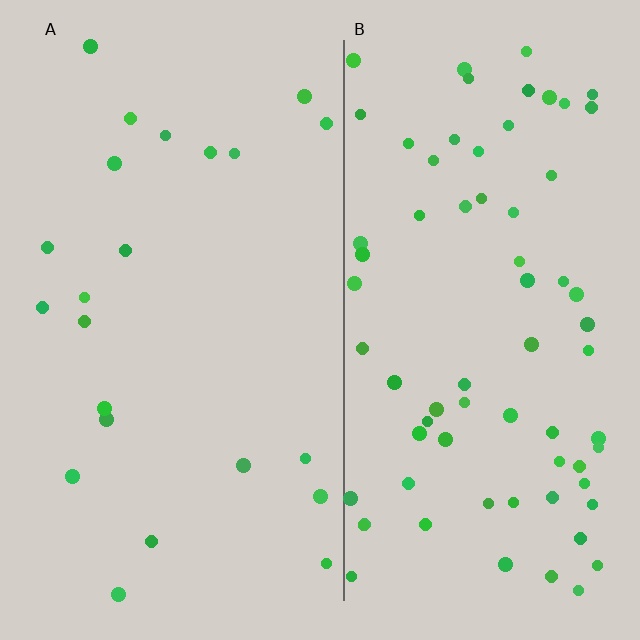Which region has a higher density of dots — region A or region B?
B (the right).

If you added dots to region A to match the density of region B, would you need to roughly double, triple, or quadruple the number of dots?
Approximately triple.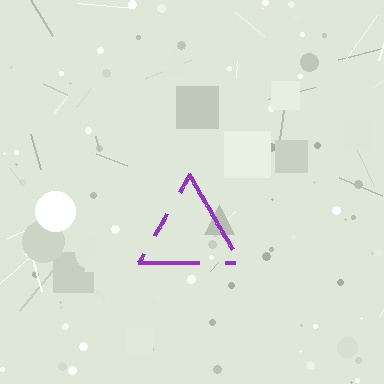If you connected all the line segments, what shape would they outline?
They would outline a triangle.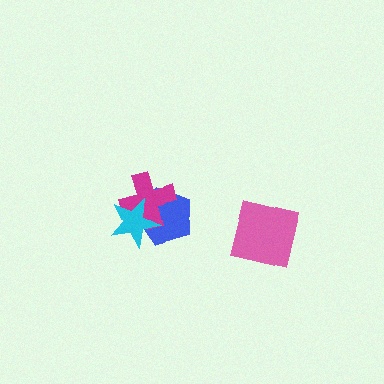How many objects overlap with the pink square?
0 objects overlap with the pink square.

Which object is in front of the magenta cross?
The cyan star is in front of the magenta cross.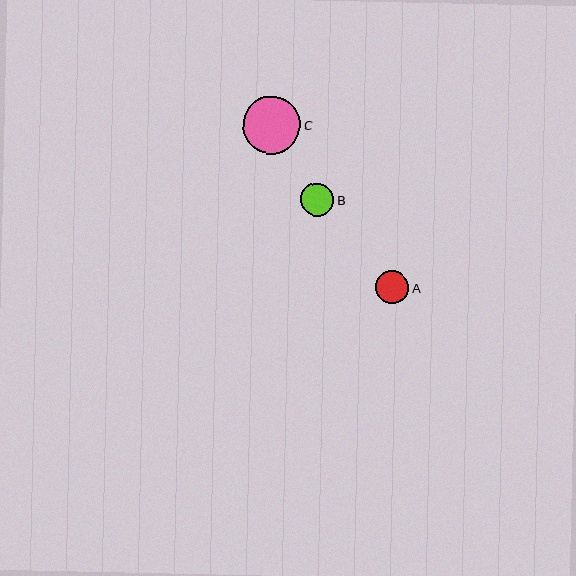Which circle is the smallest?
Circle A is the smallest with a size of approximately 33 pixels.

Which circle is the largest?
Circle C is the largest with a size of approximately 57 pixels.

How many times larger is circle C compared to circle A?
Circle C is approximately 1.7 times the size of circle A.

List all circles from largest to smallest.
From largest to smallest: C, B, A.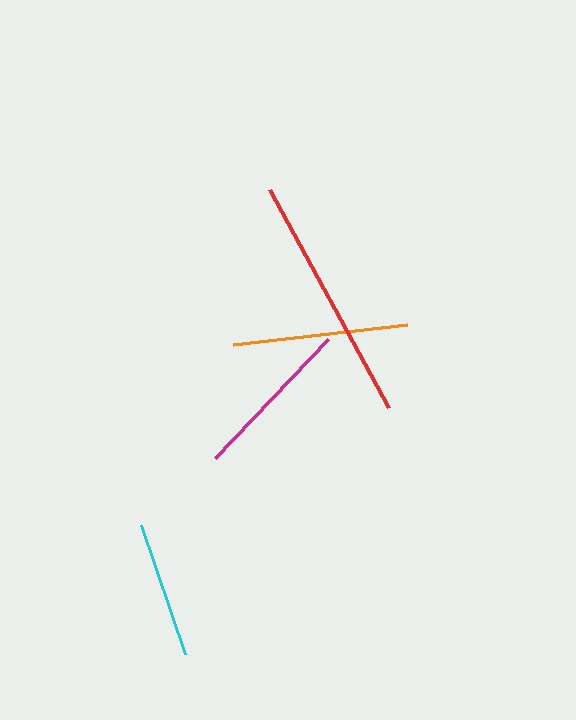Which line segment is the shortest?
The cyan line is the shortest at approximately 136 pixels.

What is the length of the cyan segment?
The cyan segment is approximately 136 pixels long.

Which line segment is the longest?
The red line is the longest at approximately 249 pixels.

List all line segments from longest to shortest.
From longest to shortest: red, orange, magenta, cyan.